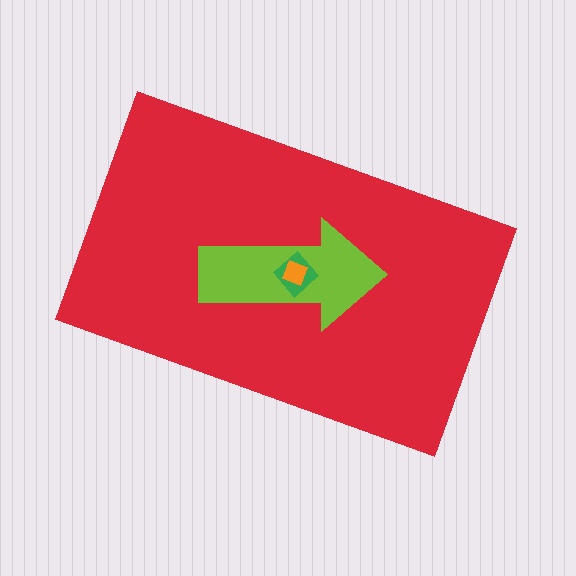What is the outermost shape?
The red rectangle.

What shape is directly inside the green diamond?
The orange diamond.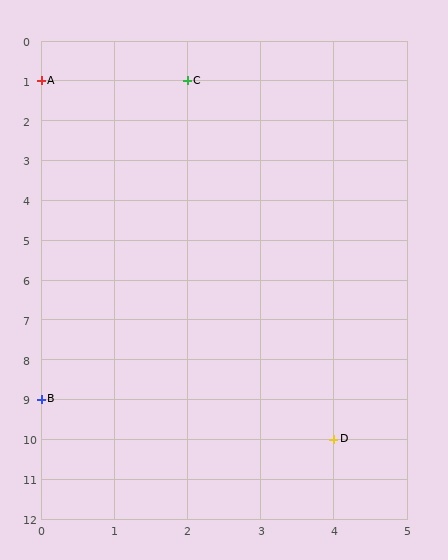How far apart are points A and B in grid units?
Points A and B are 8 rows apart.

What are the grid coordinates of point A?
Point A is at grid coordinates (0, 1).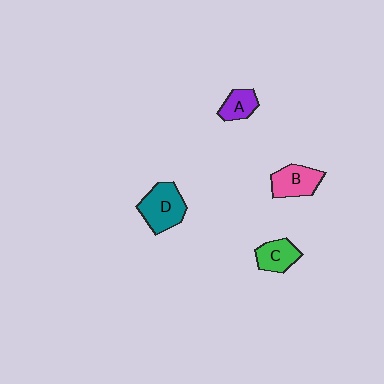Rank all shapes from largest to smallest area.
From largest to smallest: D (teal), B (pink), C (green), A (purple).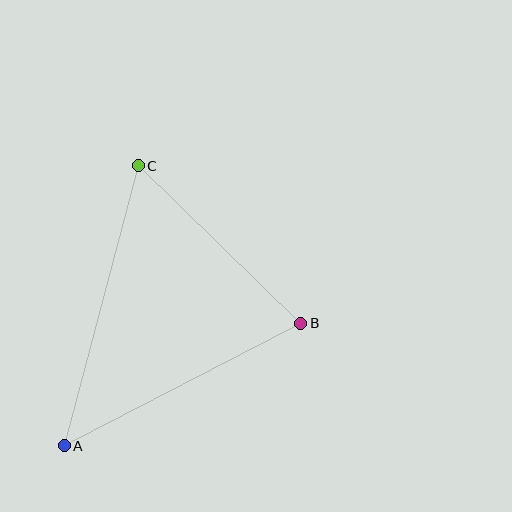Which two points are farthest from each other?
Points A and C are farthest from each other.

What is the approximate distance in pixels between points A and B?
The distance between A and B is approximately 266 pixels.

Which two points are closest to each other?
Points B and C are closest to each other.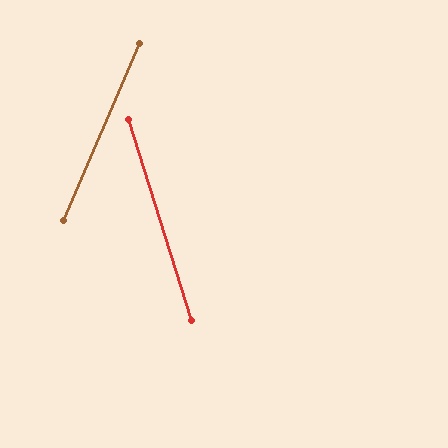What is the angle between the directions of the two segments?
Approximately 41 degrees.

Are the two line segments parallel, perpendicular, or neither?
Neither parallel nor perpendicular — they differ by about 41°.